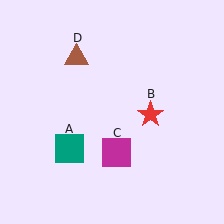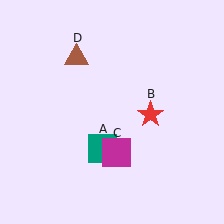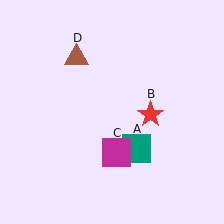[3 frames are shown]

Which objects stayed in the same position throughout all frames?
Red star (object B) and magenta square (object C) and brown triangle (object D) remained stationary.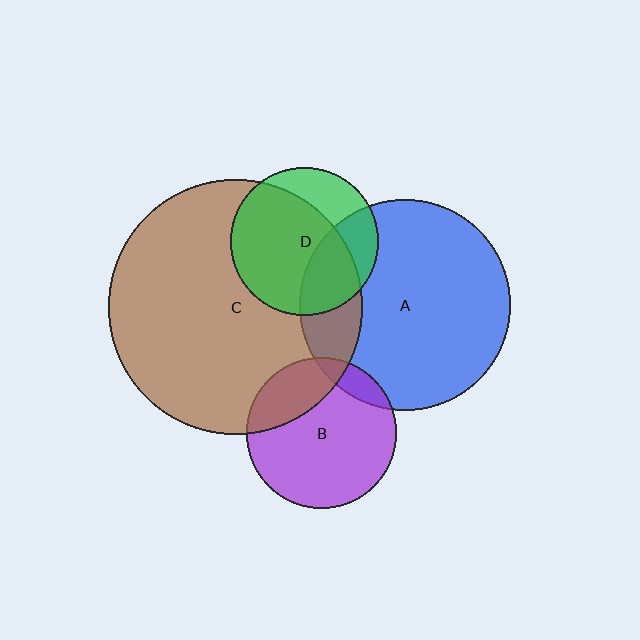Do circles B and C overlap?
Yes.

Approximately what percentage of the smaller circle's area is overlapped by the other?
Approximately 25%.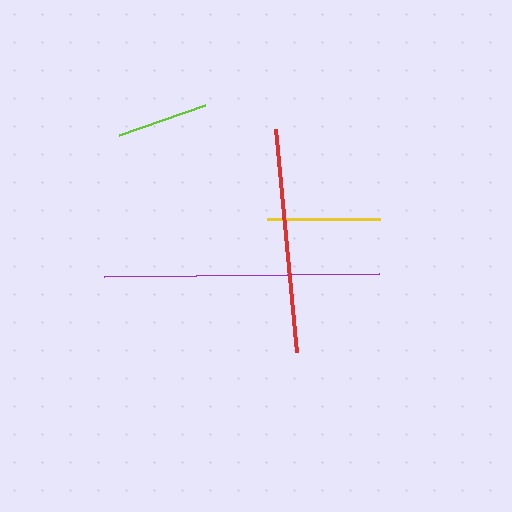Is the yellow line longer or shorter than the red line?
The red line is longer than the yellow line.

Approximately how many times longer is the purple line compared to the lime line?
The purple line is approximately 3.0 times the length of the lime line.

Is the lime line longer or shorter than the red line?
The red line is longer than the lime line.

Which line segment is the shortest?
The lime line is the shortest at approximately 90 pixels.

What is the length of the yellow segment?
The yellow segment is approximately 112 pixels long.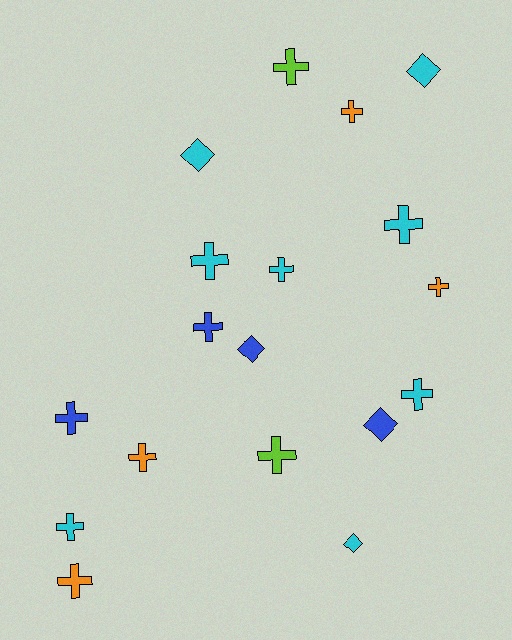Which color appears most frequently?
Cyan, with 8 objects.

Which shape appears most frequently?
Cross, with 13 objects.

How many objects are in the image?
There are 18 objects.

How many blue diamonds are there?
There are 2 blue diamonds.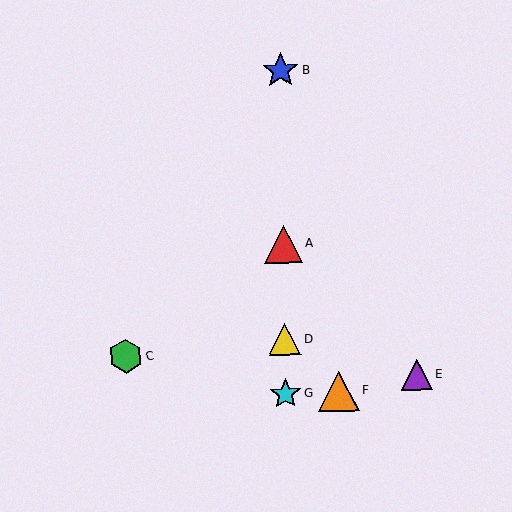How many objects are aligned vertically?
4 objects (A, B, D, G) are aligned vertically.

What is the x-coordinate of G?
Object G is at x≈286.